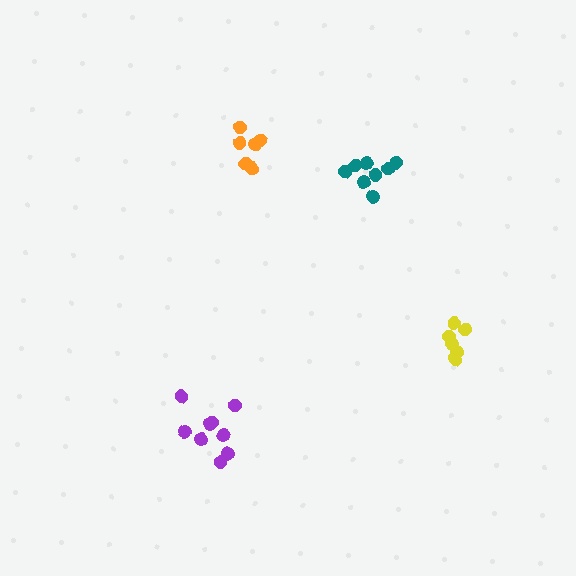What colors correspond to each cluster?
The clusters are colored: purple, orange, yellow, teal.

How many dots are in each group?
Group 1: 9 dots, Group 2: 7 dots, Group 3: 7 dots, Group 4: 8 dots (31 total).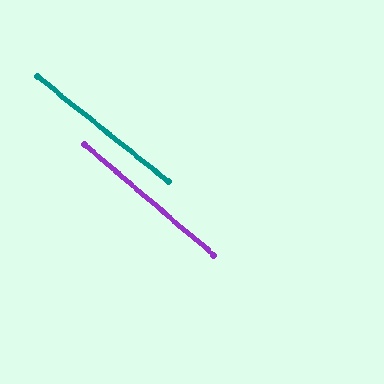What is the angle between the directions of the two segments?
Approximately 2 degrees.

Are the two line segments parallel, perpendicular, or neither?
Parallel — their directions differ by only 1.9°.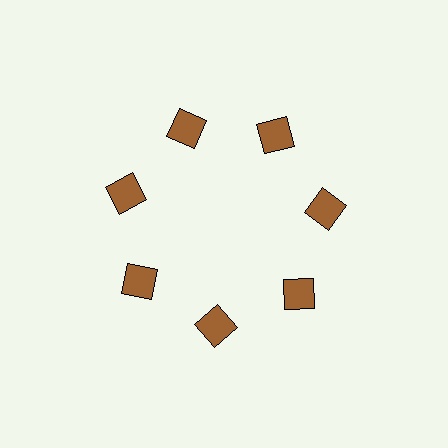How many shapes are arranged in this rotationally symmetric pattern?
There are 7 shapes, arranged in 7 groups of 1.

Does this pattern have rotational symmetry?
Yes, this pattern has 7-fold rotational symmetry. It looks the same after rotating 51 degrees around the center.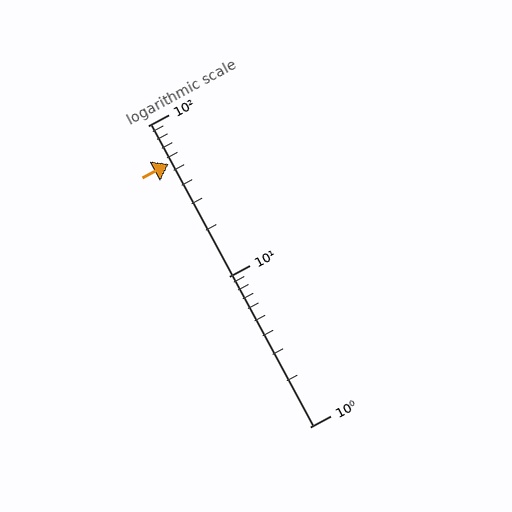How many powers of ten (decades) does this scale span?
The scale spans 2 decades, from 1 to 100.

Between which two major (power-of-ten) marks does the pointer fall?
The pointer is between 10 and 100.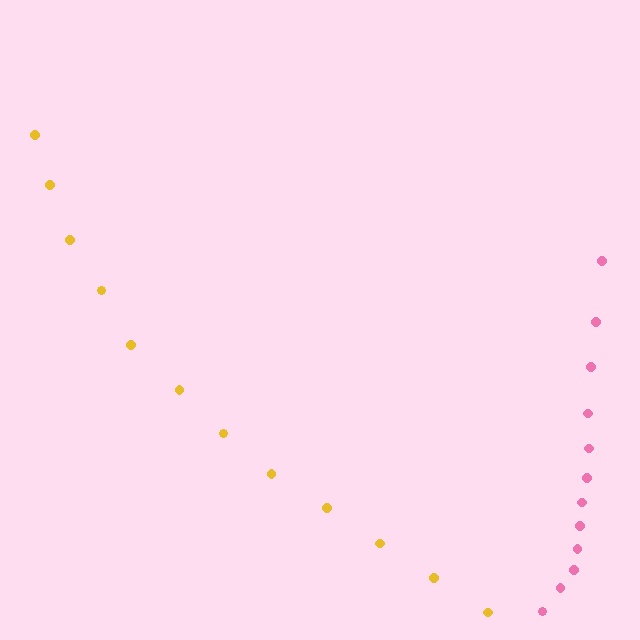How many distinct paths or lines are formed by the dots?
There are 2 distinct paths.